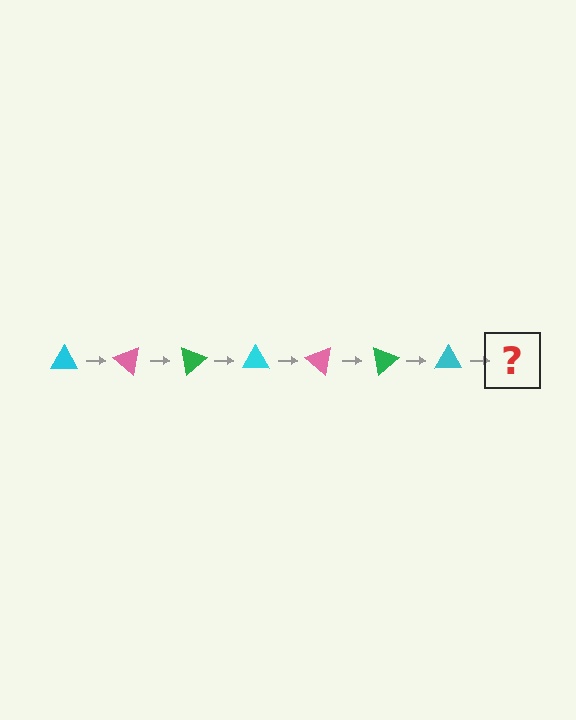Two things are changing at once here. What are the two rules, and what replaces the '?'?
The two rules are that it rotates 40 degrees each step and the color cycles through cyan, pink, and green. The '?' should be a pink triangle, rotated 280 degrees from the start.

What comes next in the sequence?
The next element should be a pink triangle, rotated 280 degrees from the start.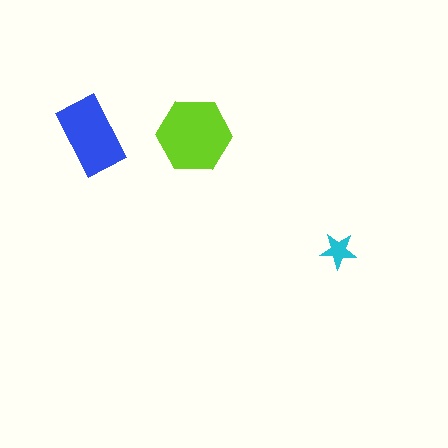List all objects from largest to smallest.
The lime hexagon, the blue rectangle, the cyan star.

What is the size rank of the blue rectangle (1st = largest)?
2nd.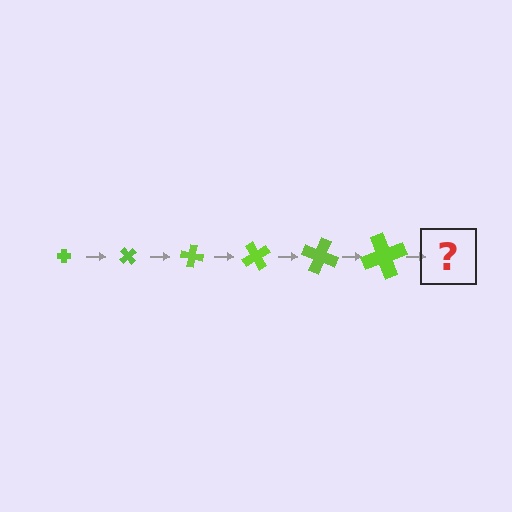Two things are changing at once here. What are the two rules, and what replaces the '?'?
The two rules are that the cross grows larger each step and it rotates 50 degrees each step. The '?' should be a cross, larger than the previous one and rotated 300 degrees from the start.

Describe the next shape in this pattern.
It should be a cross, larger than the previous one and rotated 300 degrees from the start.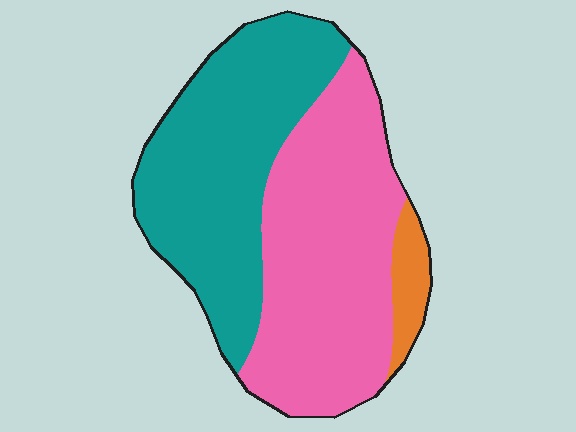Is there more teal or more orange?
Teal.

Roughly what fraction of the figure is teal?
Teal takes up between a quarter and a half of the figure.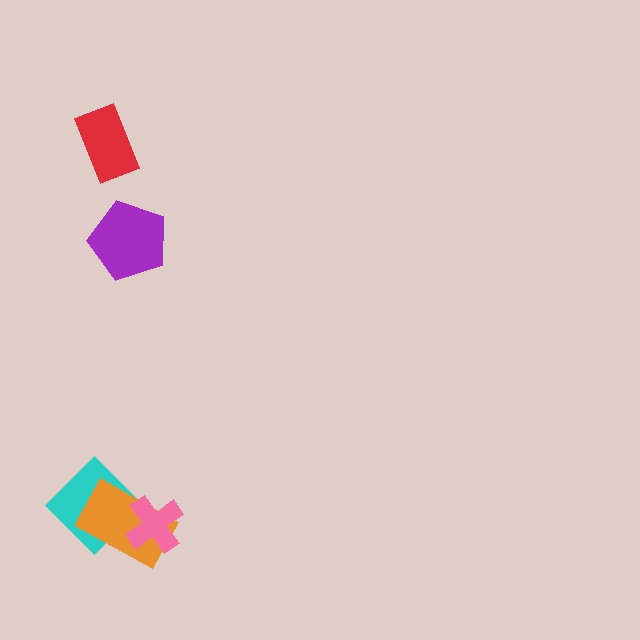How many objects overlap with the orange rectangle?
2 objects overlap with the orange rectangle.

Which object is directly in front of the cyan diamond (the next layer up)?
The orange rectangle is directly in front of the cyan diamond.